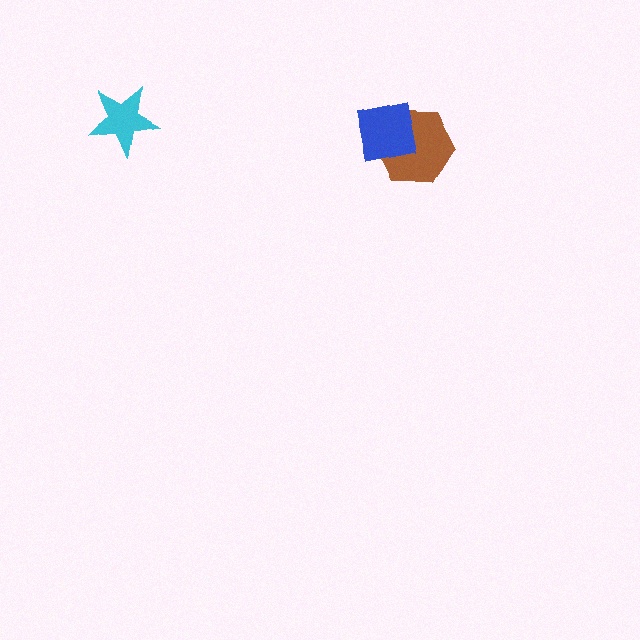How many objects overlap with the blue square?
1 object overlaps with the blue square.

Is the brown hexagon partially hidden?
Yes, it is partially covered by another shape.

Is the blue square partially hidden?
No, no other shape covers it.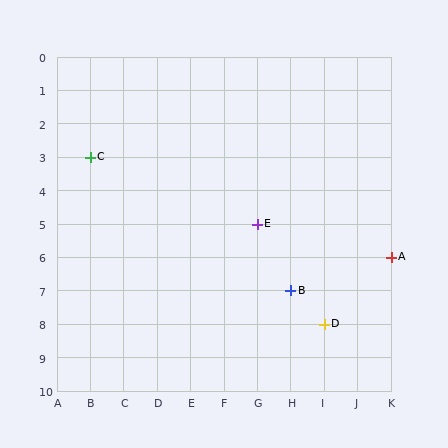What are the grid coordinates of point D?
Point D is at grid coordinates (I, 8).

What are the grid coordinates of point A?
Point A is at grid coordinates (K, 6).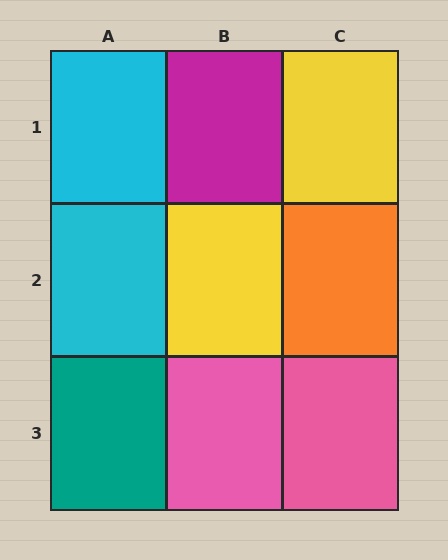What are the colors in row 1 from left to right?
Cyan, magenta, yellow.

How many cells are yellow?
2 cells are yellow.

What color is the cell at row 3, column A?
Teal.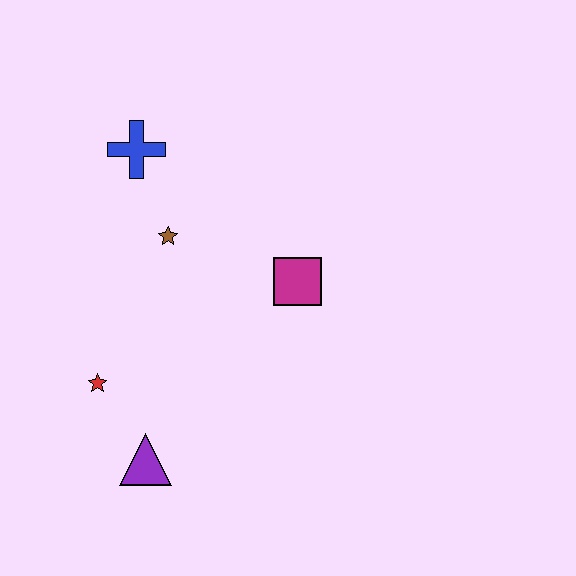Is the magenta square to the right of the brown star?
Yes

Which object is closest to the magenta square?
The brown star is closest to the magenta square.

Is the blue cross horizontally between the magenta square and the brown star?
No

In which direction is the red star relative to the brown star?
The red star is below the brown star.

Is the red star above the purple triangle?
Yes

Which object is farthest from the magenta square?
The purple triangle is farthest from the magenta square.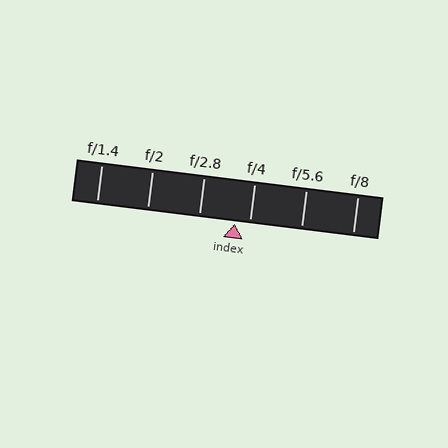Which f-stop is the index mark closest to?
The index mark is closest to f/4.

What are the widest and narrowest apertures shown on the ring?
The widest aperture shown is f/1.4 and the narrowest is f/8.